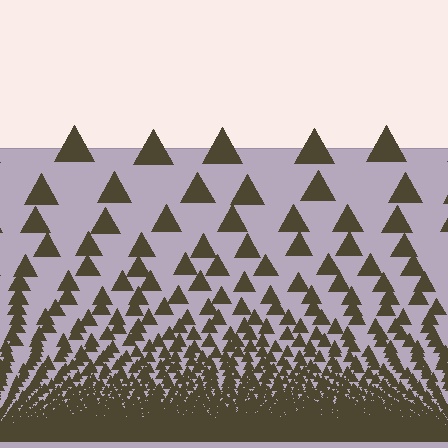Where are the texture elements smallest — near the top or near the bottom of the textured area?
Near the bottom.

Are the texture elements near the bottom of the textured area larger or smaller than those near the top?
Smaller. The gradient is inverted — elements near the bottom are smaller and denser.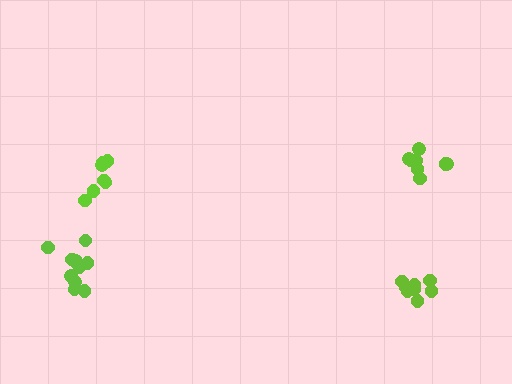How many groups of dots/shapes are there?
There are 4 groups.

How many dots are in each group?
Group 1: 8 dots, Group 2: 7 dots, Group 3: 11 dots, Group 4: 8 dots (34 total).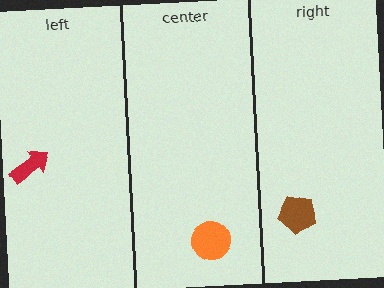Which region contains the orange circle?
The center region.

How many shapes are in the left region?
1.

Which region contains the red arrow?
The left region.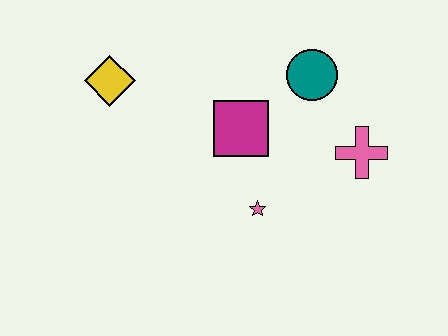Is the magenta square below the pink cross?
No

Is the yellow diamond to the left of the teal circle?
Yes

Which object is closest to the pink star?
The magenta square is closest to the pink star.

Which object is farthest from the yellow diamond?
The pink cross is farthest from the yellow diamond.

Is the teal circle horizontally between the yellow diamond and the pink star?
No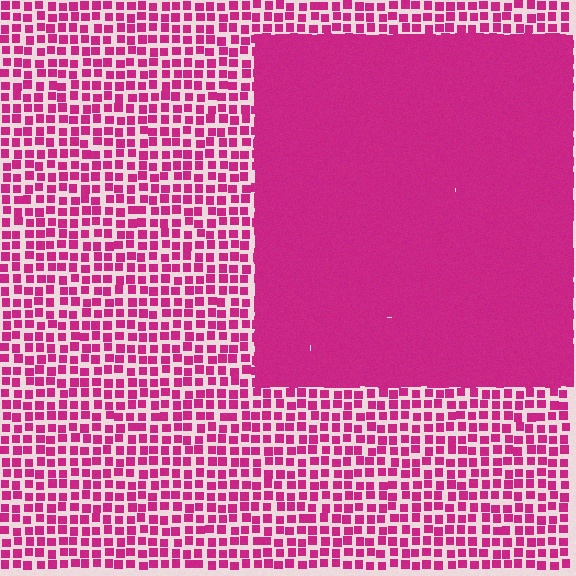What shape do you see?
I see a rectangle.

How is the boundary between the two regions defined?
The boundary is defined by a change in element density (approximately 2.7x ratio). All elements are the same color, size, and shape.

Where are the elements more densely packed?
The elements are more densely packed inside the rectangle boundary.